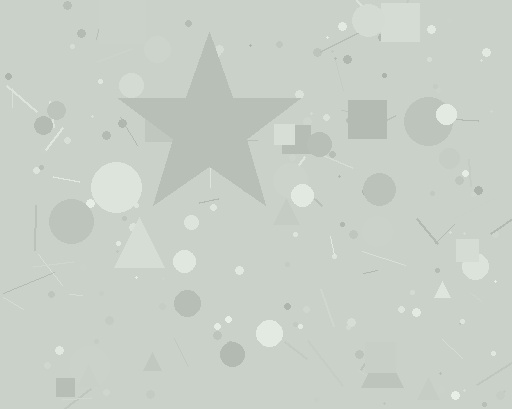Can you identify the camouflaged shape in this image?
The camouflaged shape is a star.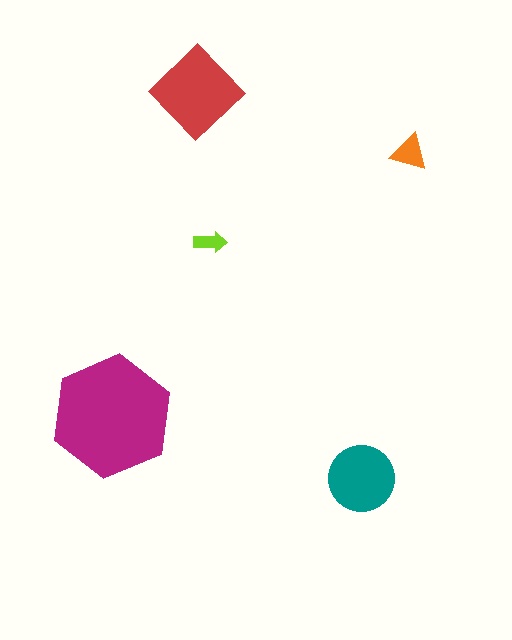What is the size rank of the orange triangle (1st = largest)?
4th.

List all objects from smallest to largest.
The lime arrow, the orange triangle, the teal circle, the red diamond, the magenta hexagon.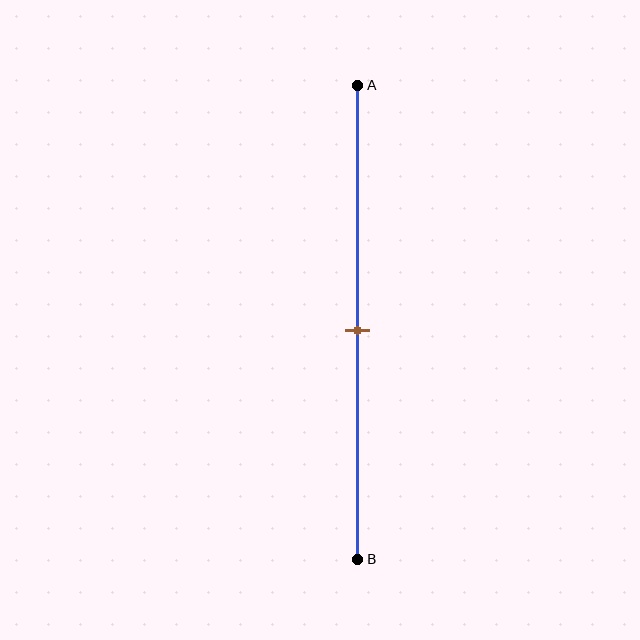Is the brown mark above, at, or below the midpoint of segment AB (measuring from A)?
The brown mark is approximately at the midpoint of segment AB.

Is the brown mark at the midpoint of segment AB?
Yes, the mark is approximately at the midpoint.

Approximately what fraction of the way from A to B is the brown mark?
The brown mark is approximately 50% of the way from A to B.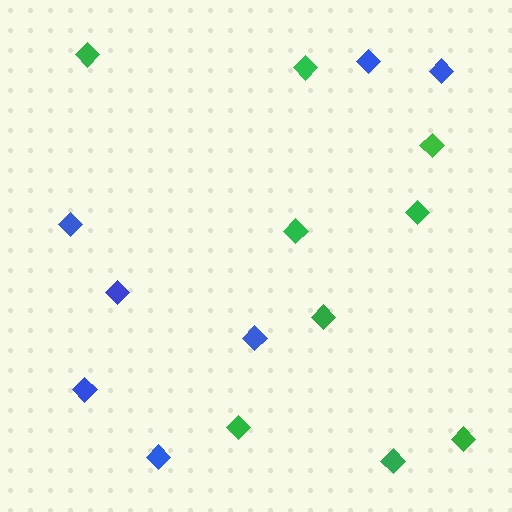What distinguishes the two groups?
There are 2 groups: one group of blue diamonds (7) and one group of green diamonds (9).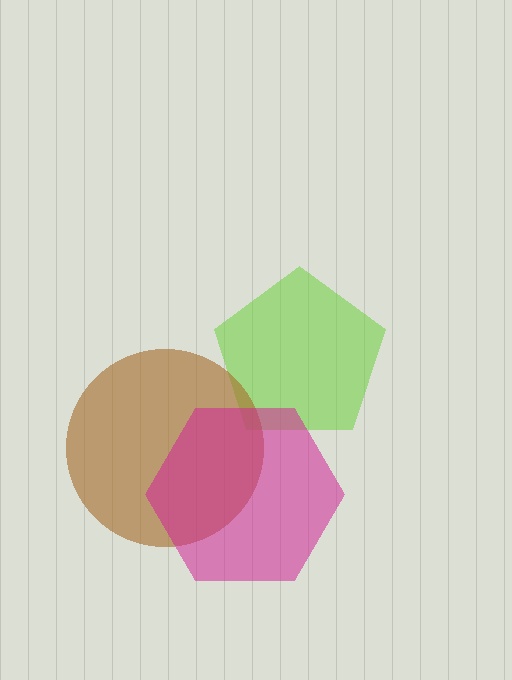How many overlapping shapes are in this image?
There are 3 overlapping shapes in the image.